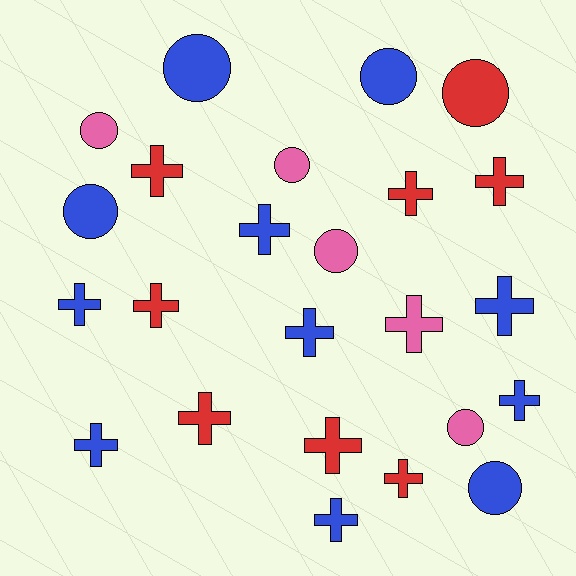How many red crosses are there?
There are 7 red crosses.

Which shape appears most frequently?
Cross, with 15 objects.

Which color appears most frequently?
Blue, with 11 objects.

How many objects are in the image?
There are 24 objects.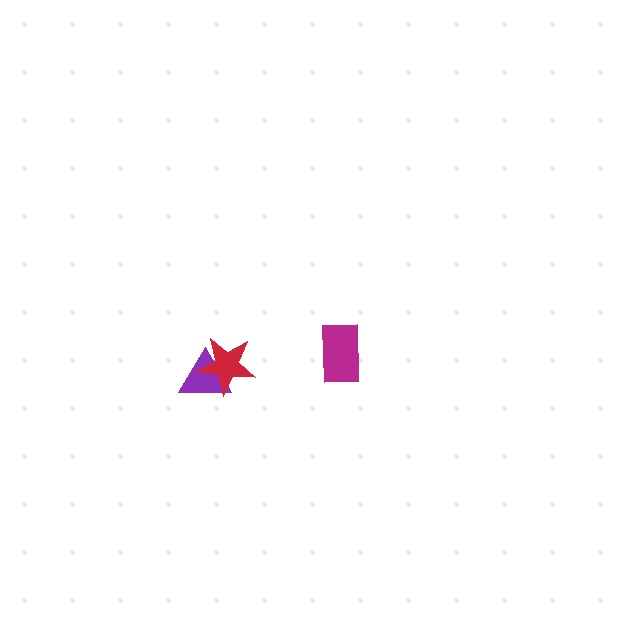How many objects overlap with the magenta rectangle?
0 objects overlap with the magenta rectangle.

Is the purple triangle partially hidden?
Yes, it is partially covered by another shape.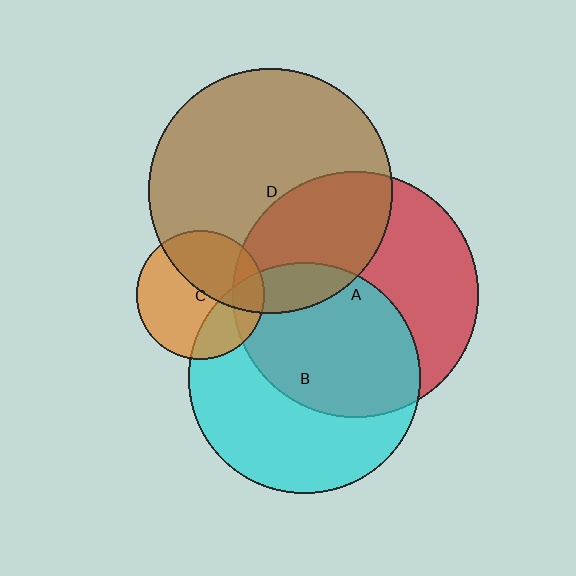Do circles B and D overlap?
Yes.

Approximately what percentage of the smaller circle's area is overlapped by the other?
Approximately 10%.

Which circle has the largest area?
Circle A (red).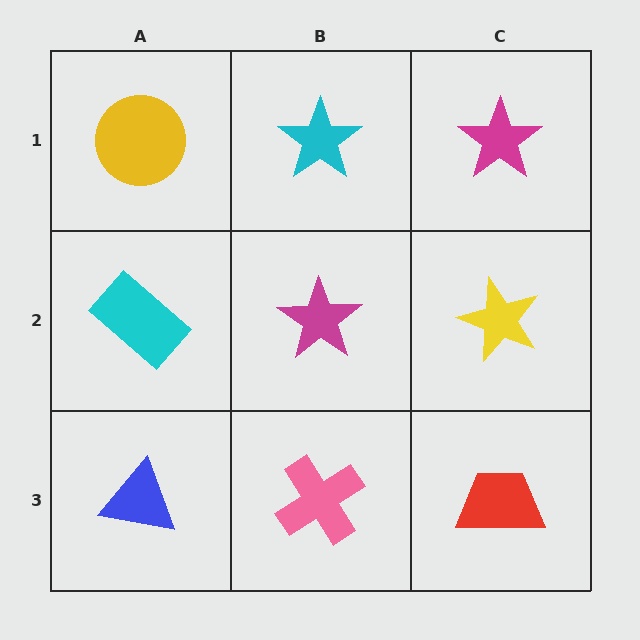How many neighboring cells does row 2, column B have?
4.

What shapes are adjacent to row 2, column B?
A cyan star (row 1, column B), a pink cross (row 3, column B), a cyan rectangle (row 2, column A), a yellow star (row 2, column C).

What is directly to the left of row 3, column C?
A pink cross.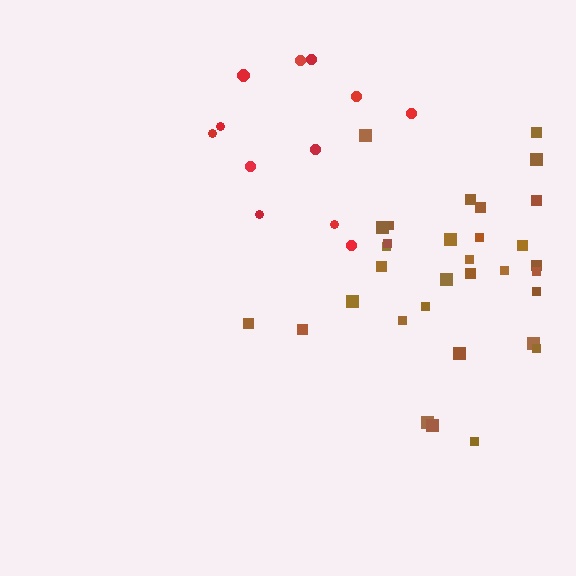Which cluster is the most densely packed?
Brown.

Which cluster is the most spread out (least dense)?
Red.